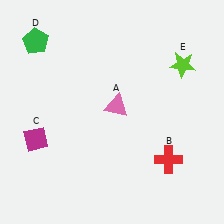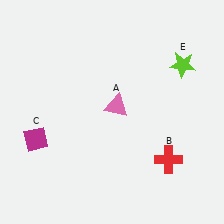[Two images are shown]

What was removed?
The green pentagon (D) was removed in Image 2.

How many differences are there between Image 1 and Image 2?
There is 1 difference between the two images.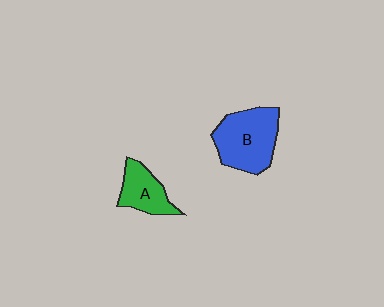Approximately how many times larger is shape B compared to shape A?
Approximately 1.7 times.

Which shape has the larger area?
Shape B (blue).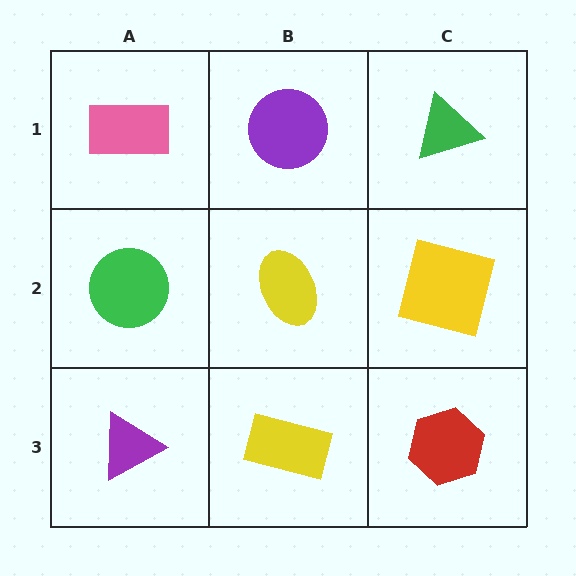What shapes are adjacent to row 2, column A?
A pink rectangle (row 1, column A), a purple triangle (row 3, column A), a yellow ellipse (row 2, column B).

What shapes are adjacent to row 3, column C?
A yellow square (row 2, column C), a yellow rectangle (row 3, column B).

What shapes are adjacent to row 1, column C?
A yellow square (row 2, column C), a purple circle (row 1, column B).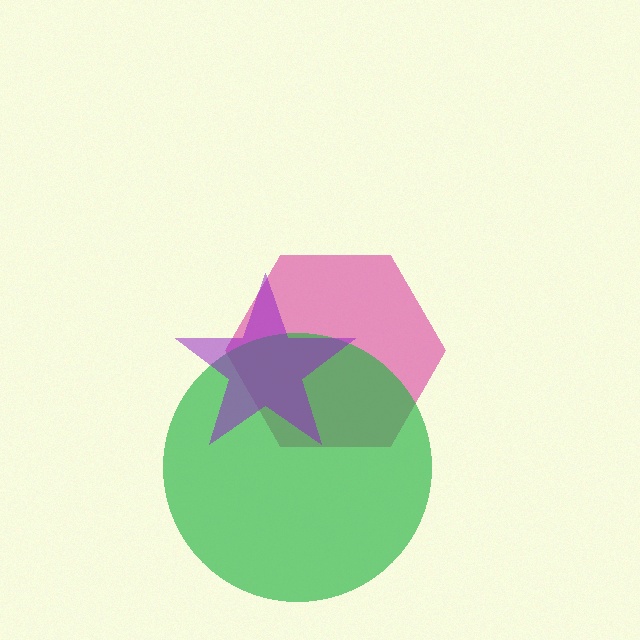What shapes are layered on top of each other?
The layered shapes are: a magenta hexagon, a green circle, a purple star.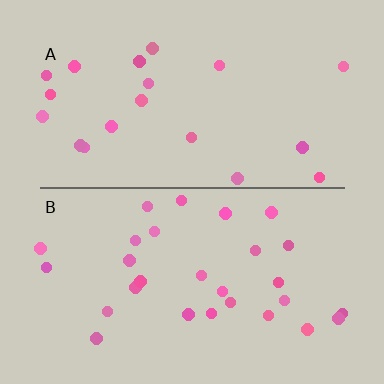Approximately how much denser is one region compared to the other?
Approximately 1.4× — region B over region A.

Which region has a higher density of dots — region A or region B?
B (the bottom).